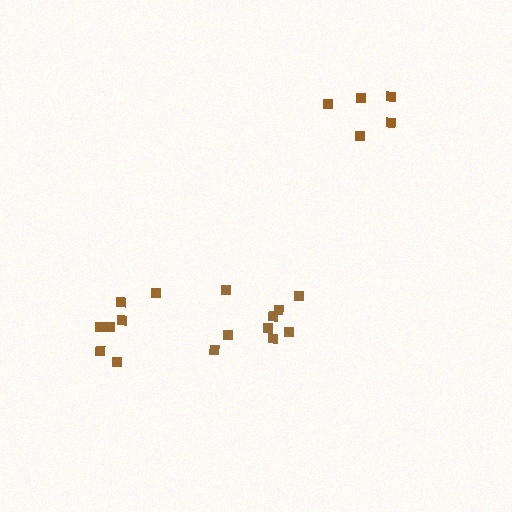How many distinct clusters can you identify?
There are 3 distinct clusters.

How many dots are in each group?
Group 1: 7 dots, Group 2: 5 dots, Group 3: 9 dots (21 total).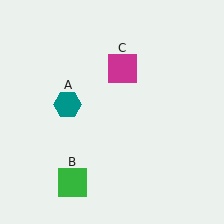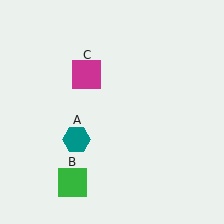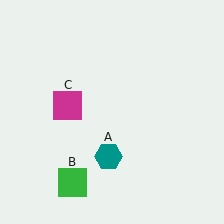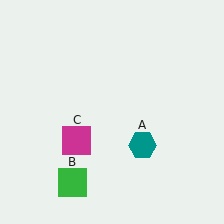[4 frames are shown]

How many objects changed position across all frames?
2 objects changed position: teal hexagon (object A), magenta square (object C).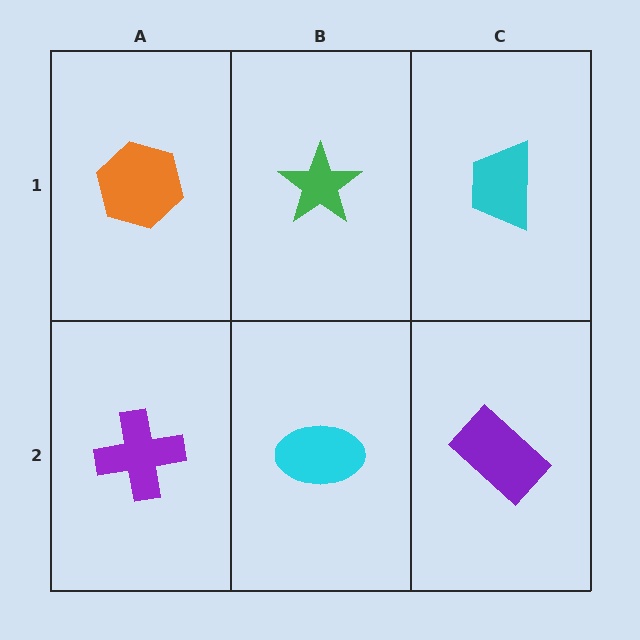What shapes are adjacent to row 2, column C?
A cyan trapezoid (row 1, column C), a cyan ellipse (row 2, column B).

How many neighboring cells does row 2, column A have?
2.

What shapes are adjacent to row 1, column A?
A purple cross (row 2, column A), a green star (row 1, column B).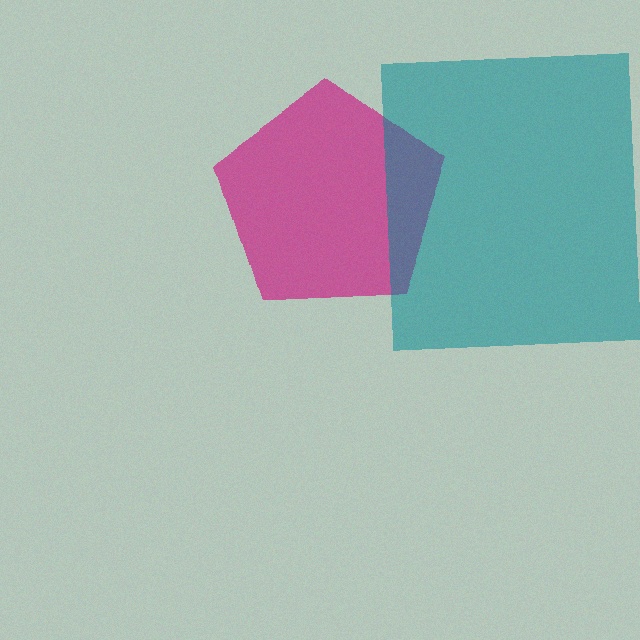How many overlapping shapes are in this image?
There are 2 overlapping shapes in the image.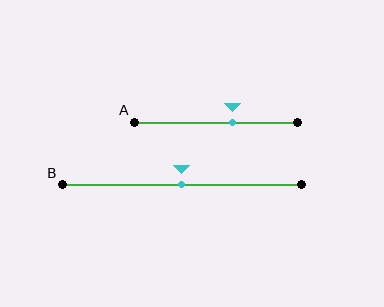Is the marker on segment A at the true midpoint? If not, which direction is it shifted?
No, the marker on segment A is shifted to the right by about 10% of the segment length.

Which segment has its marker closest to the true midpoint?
Segment B has its marker closest to the true midpoint.